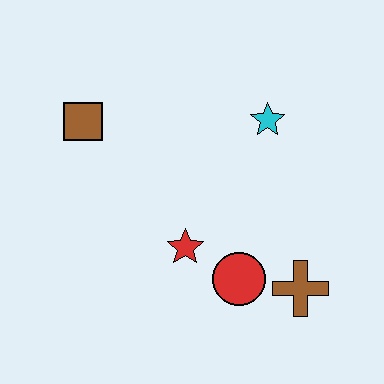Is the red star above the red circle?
Yes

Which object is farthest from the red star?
The brown square is farthest from the red star.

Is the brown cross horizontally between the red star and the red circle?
No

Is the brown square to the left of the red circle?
Yes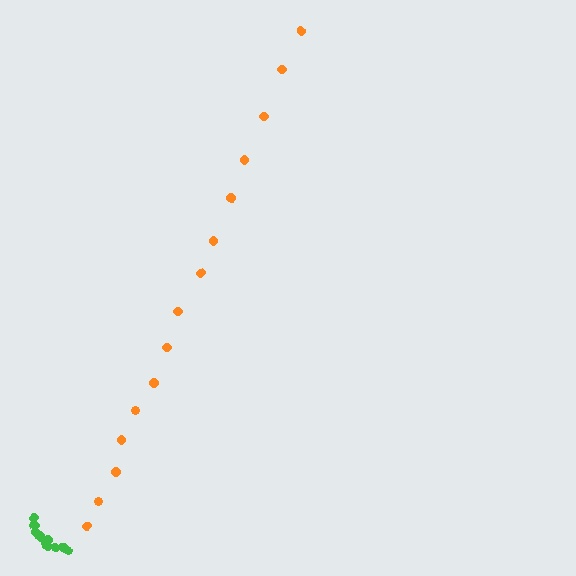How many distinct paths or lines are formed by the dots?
There are 2 distinct paths.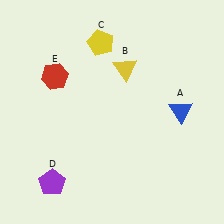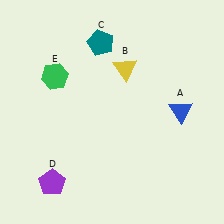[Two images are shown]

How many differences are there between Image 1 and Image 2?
There are 2 differences between the two images.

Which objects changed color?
C changed from yellow to teal. E changed from red to green.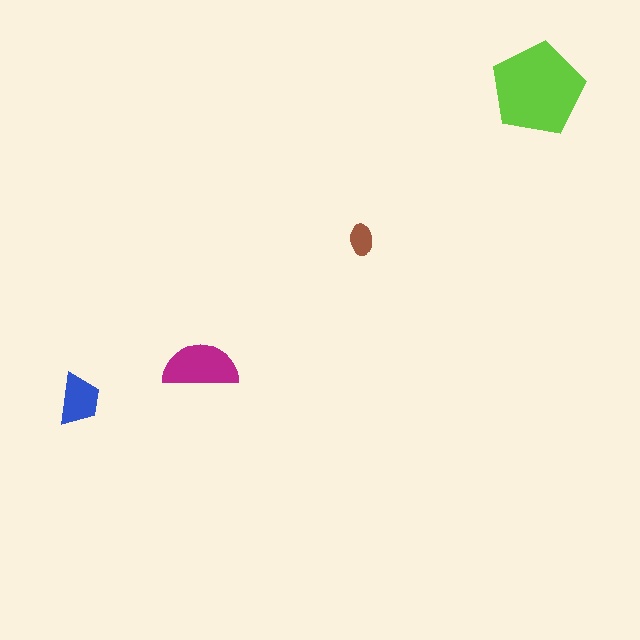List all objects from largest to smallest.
The lime pentagon, the magenta semicircle, the blue trapezoid, the brown ellipse.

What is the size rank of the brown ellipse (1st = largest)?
4th.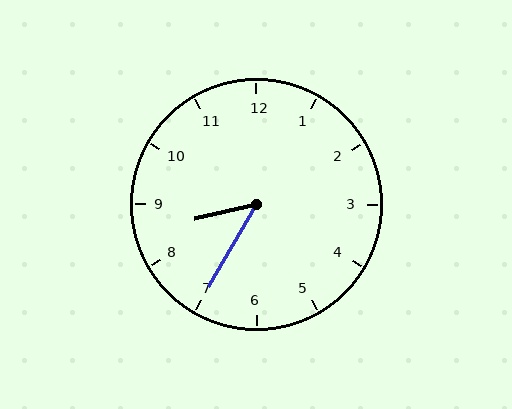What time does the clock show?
8:35.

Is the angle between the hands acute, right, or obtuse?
It is acute.